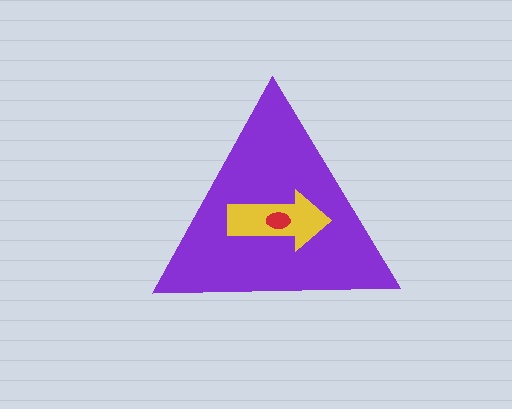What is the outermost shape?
The purple triangle.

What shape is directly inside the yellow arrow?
The red ellipse.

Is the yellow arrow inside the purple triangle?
Yes.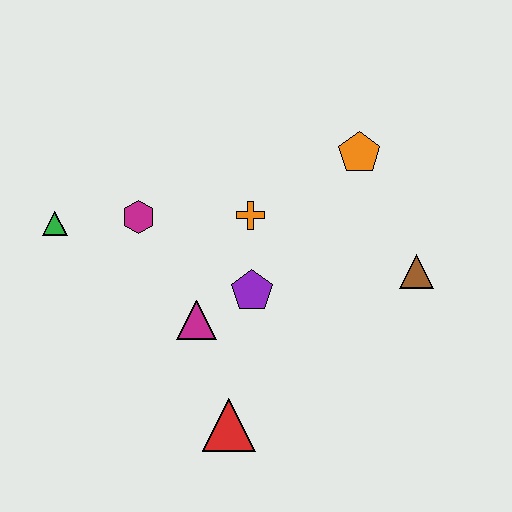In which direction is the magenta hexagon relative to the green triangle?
The magenta hexagon is to the right of the green triangle.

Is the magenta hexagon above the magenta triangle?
Yes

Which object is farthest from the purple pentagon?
The green triangle is farthest from the purple pentagon.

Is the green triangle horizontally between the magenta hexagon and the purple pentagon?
No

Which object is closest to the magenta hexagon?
The green triangle is closest to the magenta hexagon.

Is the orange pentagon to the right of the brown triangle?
No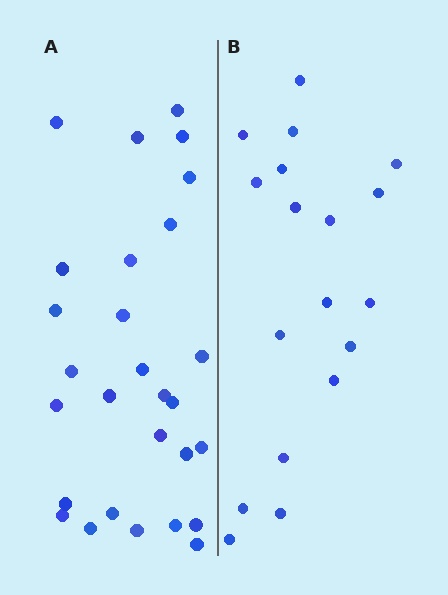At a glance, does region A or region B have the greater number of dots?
Region A (the left region) has more dots.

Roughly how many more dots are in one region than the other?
Region A has roughly 10 or so more dots than region B.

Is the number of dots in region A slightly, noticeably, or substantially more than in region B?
Region A has substantially more. The ratio is roughly 1.6 to 1.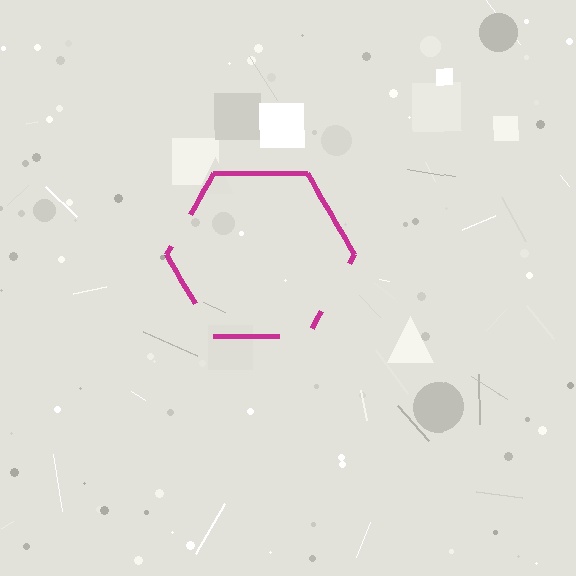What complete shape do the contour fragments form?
The contour fragments form a hexagon.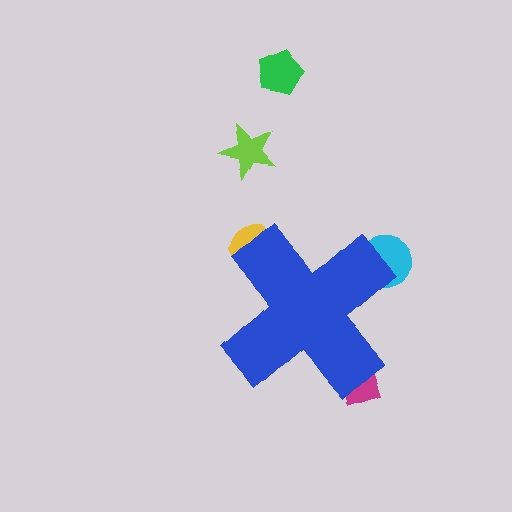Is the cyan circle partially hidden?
Yes, the cyan circle is partially hidden behind the blue cross.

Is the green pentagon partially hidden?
No, the green pentagon is fully visible.